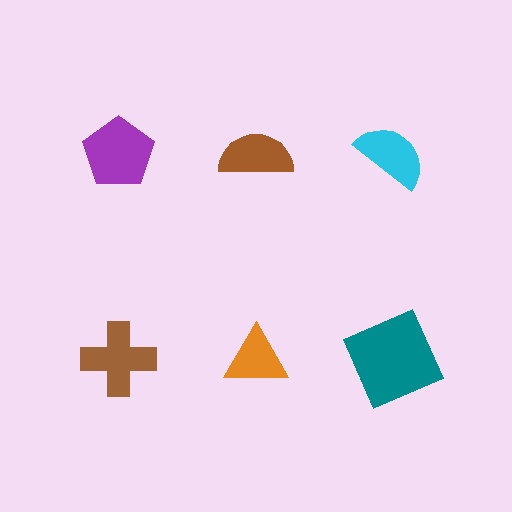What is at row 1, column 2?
A brown semicircle.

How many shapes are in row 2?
3 shapes.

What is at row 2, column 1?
A brown cross.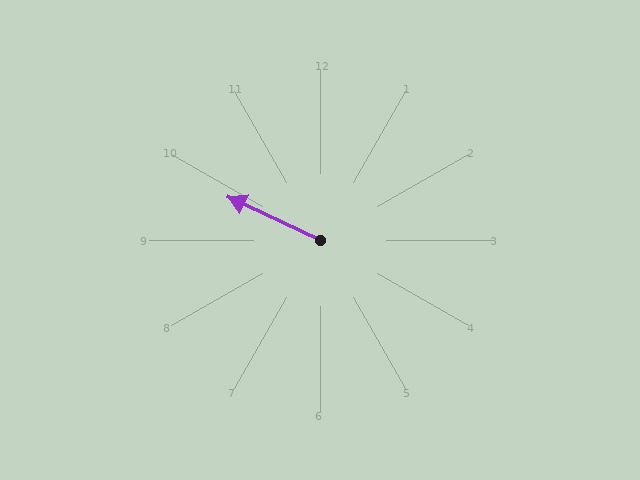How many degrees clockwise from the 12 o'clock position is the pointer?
Approximately 295 degrees.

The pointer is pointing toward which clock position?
Roughly 10 o'clock.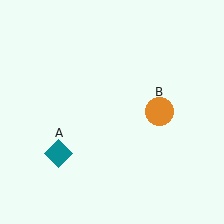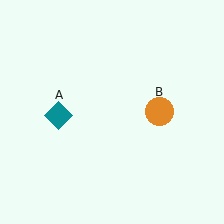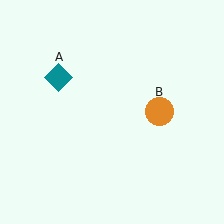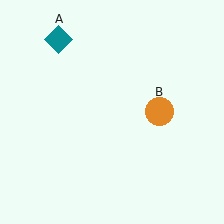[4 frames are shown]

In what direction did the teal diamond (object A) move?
The teal diamond (object A) moved up.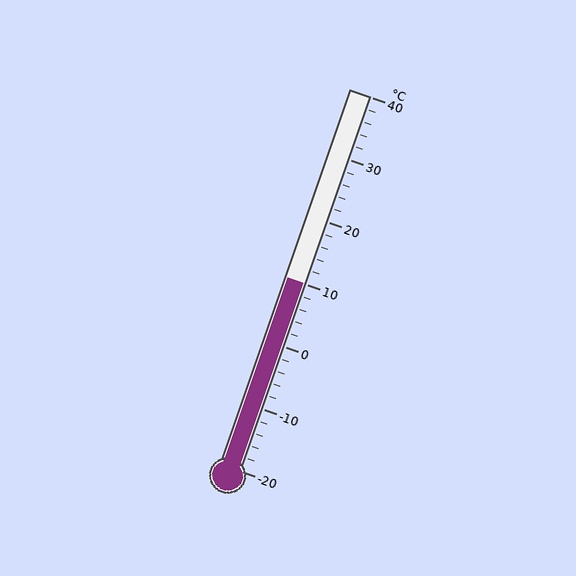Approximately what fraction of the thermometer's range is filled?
The thermometer is filled to approximately 50% of its range.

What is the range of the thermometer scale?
The thermometer scale ranges from -20°C to 40°C.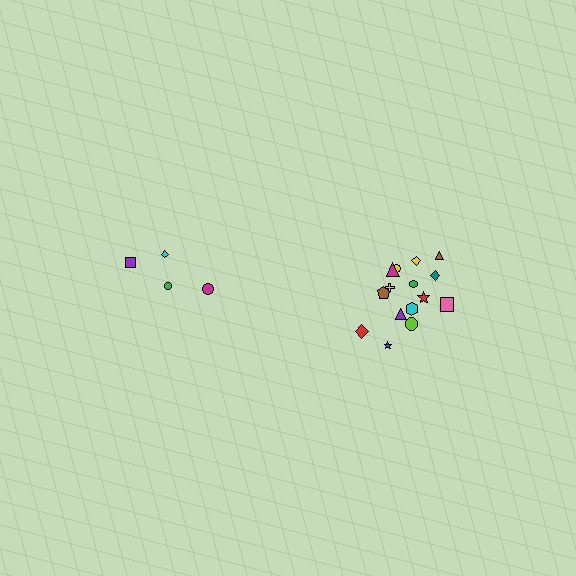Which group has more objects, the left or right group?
The right group.